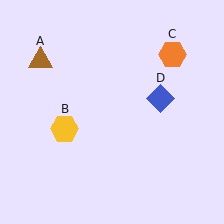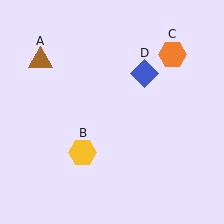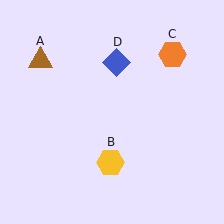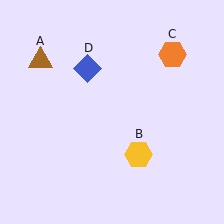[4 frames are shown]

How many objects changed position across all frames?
2 objects changed position: yellow hexagon (object B), blue diamond (object D).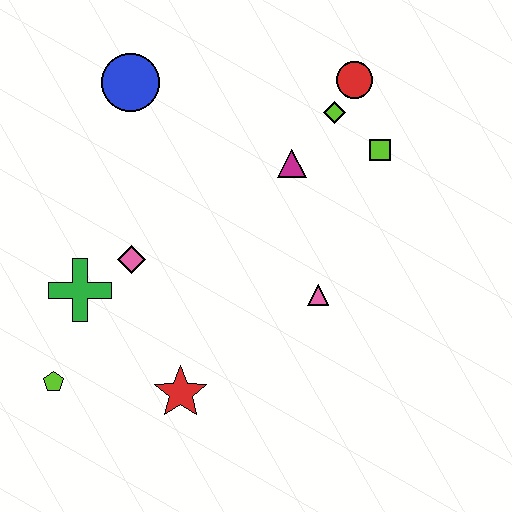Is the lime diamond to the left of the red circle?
Yes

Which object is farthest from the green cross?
The red circle is farthest from the green cross.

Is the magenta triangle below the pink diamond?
No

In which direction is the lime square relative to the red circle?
The lime square is below the red circle.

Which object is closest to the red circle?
The lime diamond is closest to the red circle.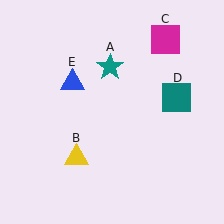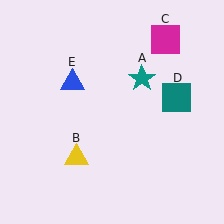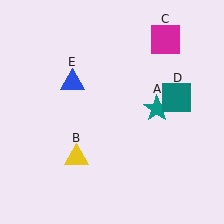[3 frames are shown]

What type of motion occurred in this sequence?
The teal star (object A) rotated clockwise around the center of the scene.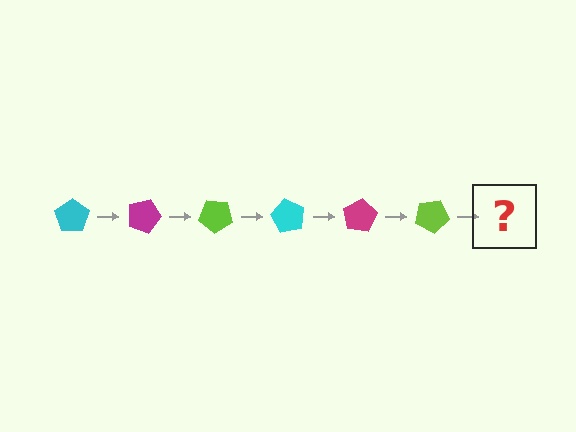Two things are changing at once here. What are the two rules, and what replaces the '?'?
The two rules are that it rotates 20 degrees each step and the color cycles through cyan, magenta, and lime. The '?' should be a cyan pentagon, rotated 120 degrees from the start.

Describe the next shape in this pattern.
It should be a cyan pentagon, rotated 120 degrees from the start.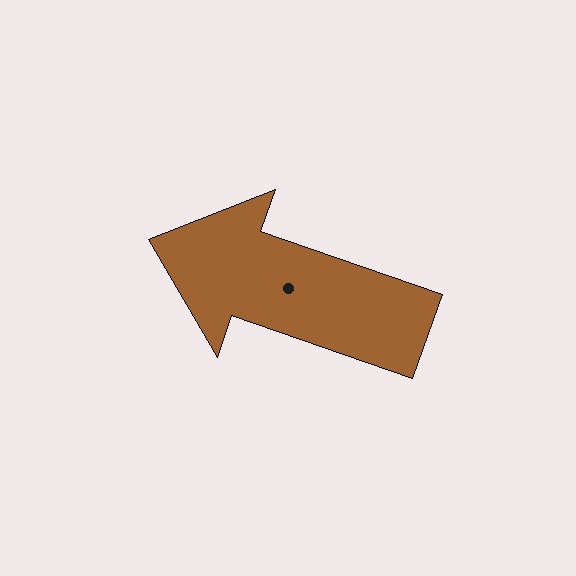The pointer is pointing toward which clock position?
Roughly 10 o'clock.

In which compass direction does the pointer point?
West.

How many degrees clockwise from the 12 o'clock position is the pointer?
Approximately 289 degrees.